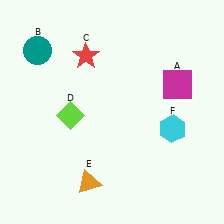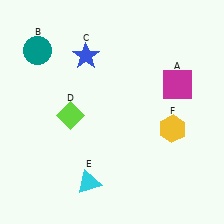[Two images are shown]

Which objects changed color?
C changed from red to blue. E changed from orange to cyan. F changed from cyan to yellow.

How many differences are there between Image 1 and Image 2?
There are 3 differences between the two images.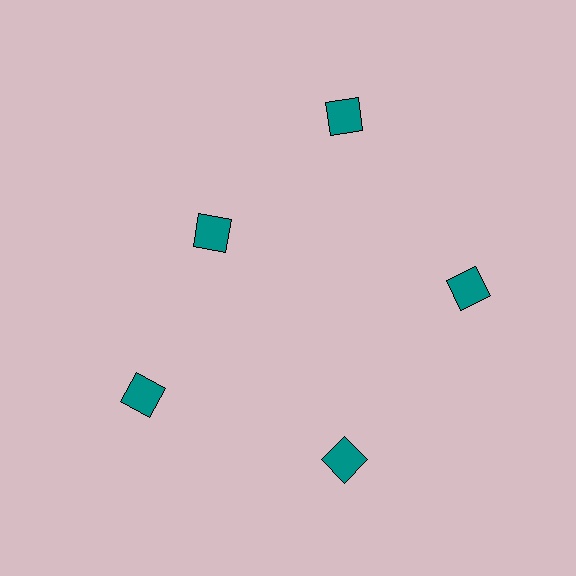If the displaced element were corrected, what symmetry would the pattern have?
It would have 5-fold rotational symmetry — the pattern would map onto itself every 72 degrees.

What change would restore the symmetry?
The symmetry would be restored by moving it outward, back onto the ring so that all 5 diamonds sit at equal angles and equal distance from the center.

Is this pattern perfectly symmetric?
No. The 5 teal diamonds are arranged in a ring, but one element near the 10 o'clock position is pulled inward toward the center, breaking the 5-fold rotational symmetry.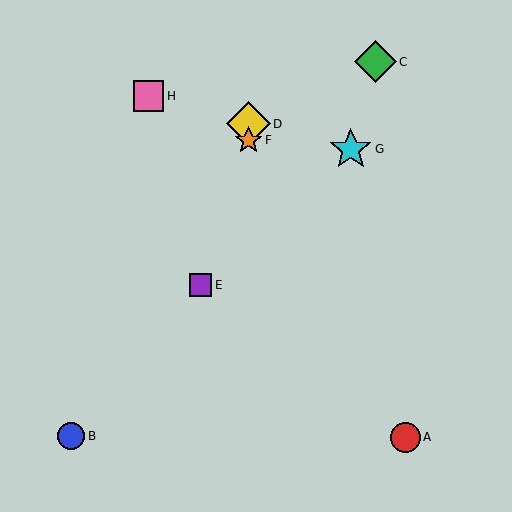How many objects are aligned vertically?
2 objects (D, F) are aligned vertically.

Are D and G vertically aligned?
No, D is at x≈249 and G is at x≈351.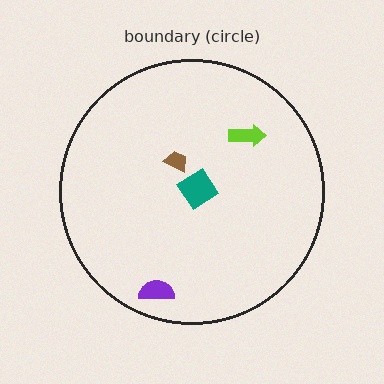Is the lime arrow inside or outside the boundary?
Inside.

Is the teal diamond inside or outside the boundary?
Inside.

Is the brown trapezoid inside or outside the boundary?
Inside.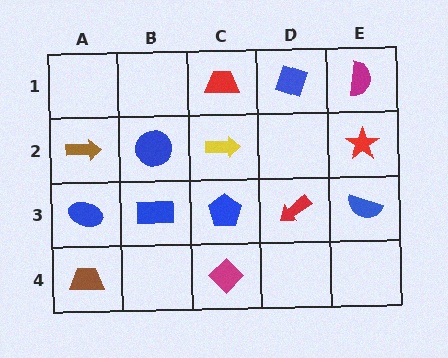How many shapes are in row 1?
3 shapes.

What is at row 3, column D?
A red arrow.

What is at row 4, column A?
A brown trapezoid.